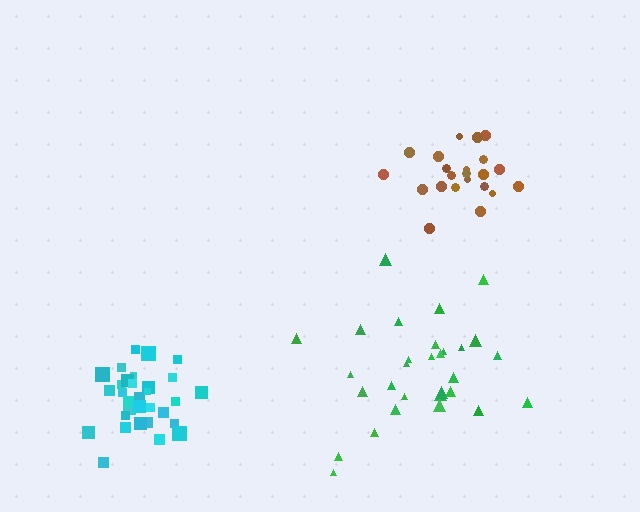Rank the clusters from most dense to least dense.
cyan, brown, green.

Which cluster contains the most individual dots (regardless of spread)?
Cyan (32).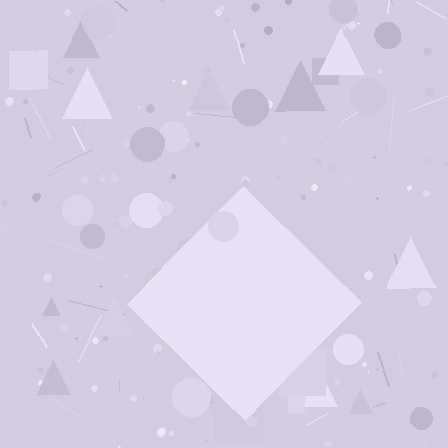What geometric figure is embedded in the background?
A diamond is embedded in the background.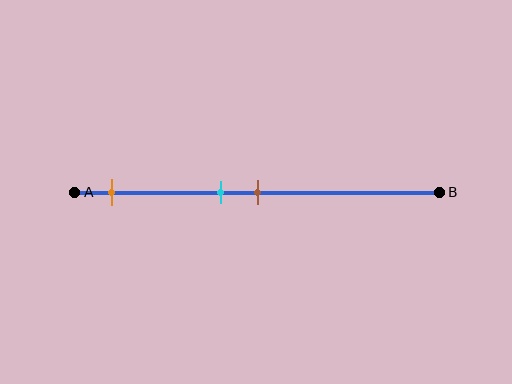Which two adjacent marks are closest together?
The cyan and brown marks are the closest adjacent pair.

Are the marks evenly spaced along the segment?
No, the marks are not evenly spaced.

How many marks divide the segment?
There are 3 marks dividing the segment.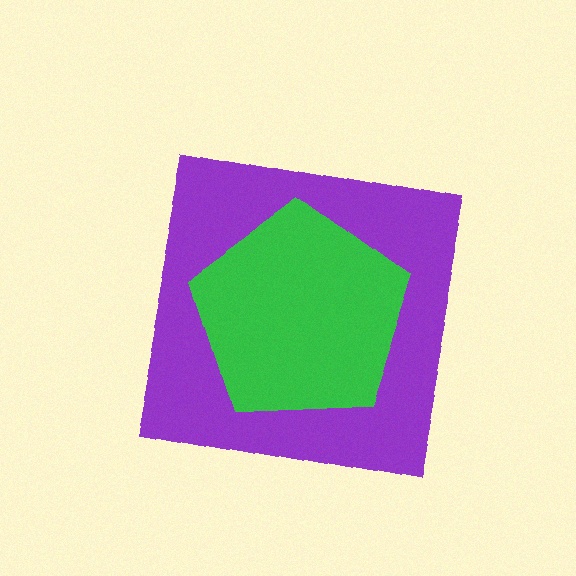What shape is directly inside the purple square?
The green pentagon.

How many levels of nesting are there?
2.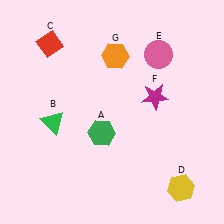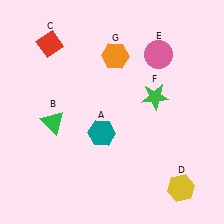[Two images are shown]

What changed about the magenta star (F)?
In Image 1, F is magenta. In Image 2, it changed to green.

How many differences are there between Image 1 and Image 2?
There are 2 differences between the two images.